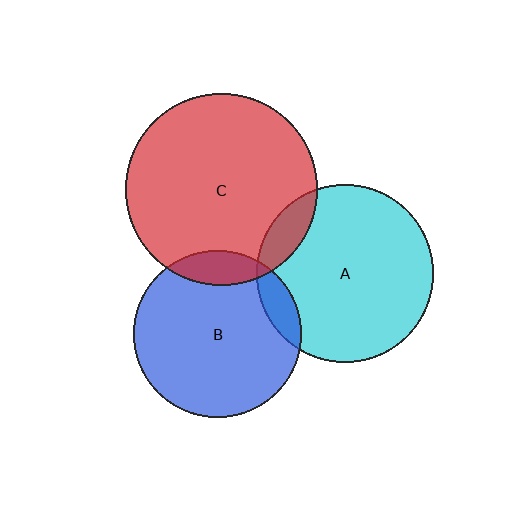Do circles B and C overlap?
Yes.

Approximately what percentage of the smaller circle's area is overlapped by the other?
Approximately 10%.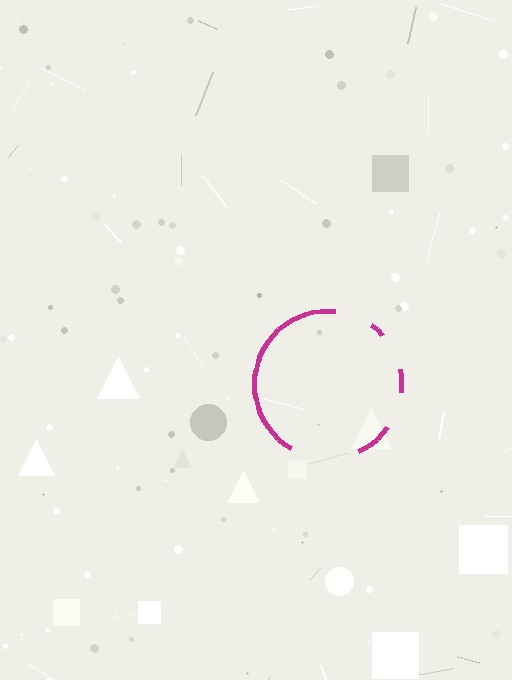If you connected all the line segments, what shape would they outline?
They would outline a circle.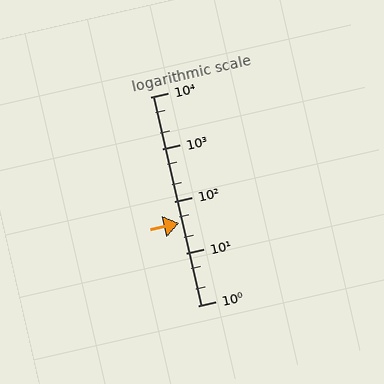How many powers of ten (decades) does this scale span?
The scale spans 4 decades, from 1 to 10000.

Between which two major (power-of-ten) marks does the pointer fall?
The pointer is between 10 and 100.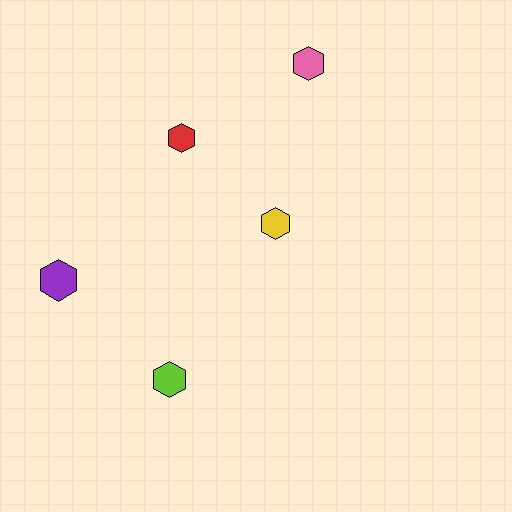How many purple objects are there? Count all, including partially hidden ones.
There is 1 purple object.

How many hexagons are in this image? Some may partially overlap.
There are 5 hexagons.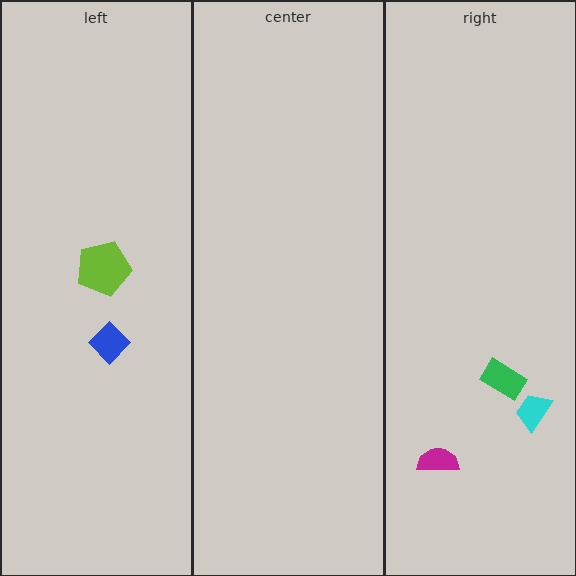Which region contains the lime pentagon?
The left region.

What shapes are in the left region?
The blue diamond, the lime pentagon.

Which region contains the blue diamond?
The left region.